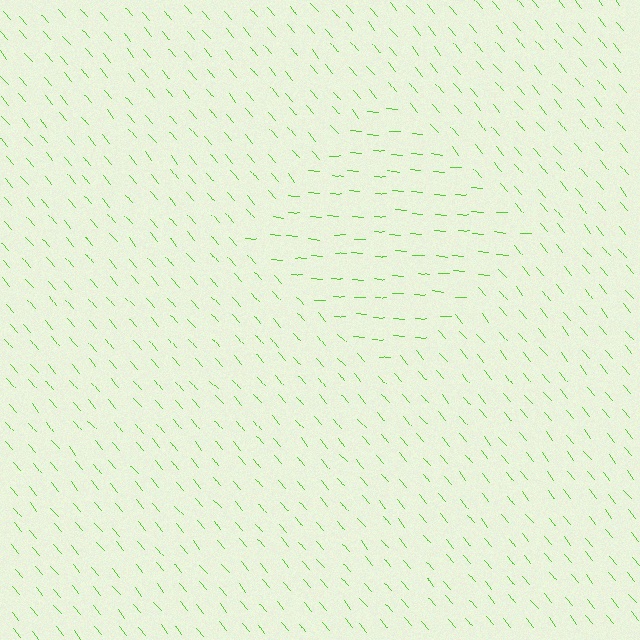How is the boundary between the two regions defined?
The boundary is defined purely by a change in line orientation (approximately 45 degrees difference). All lines are the same color and thickness.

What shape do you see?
I see a diamond.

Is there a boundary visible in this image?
Yes, there is a texture boundary formed by a change in line orientation.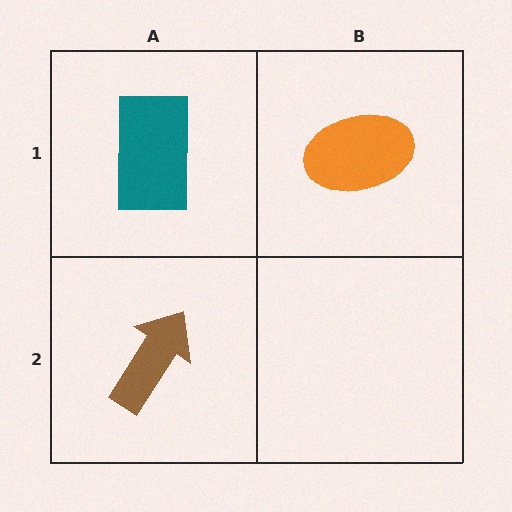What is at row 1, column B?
An orange ellipse.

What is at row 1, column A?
A teal rectangle.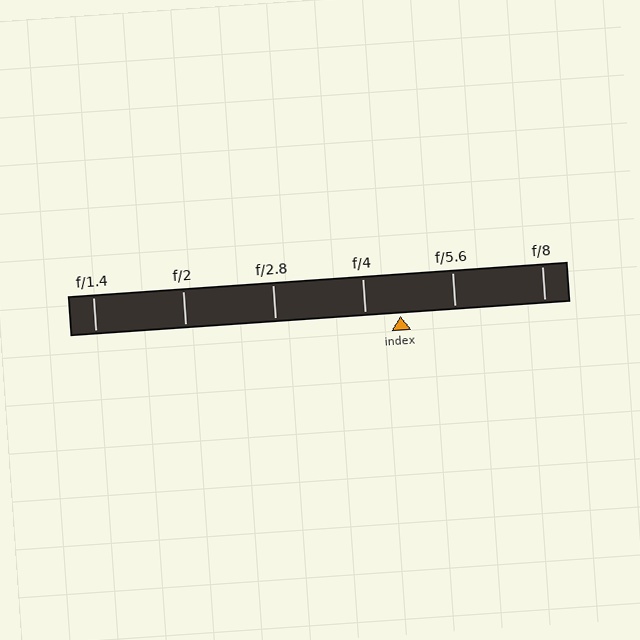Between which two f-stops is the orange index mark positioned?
The index mark is between f/4 and f/5.6.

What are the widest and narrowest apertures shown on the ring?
The widest aperture shown is f/1.4 and the narrowest is f/8.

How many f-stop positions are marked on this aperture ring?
There are 6 f-stop positions marked.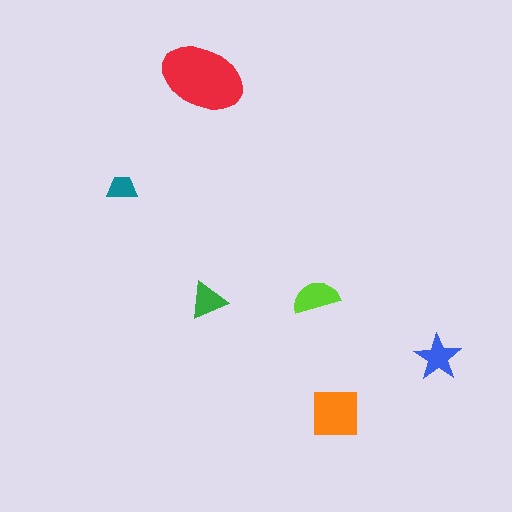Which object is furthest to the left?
The teal trapezoid is leftmost.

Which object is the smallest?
The teal trapezoid.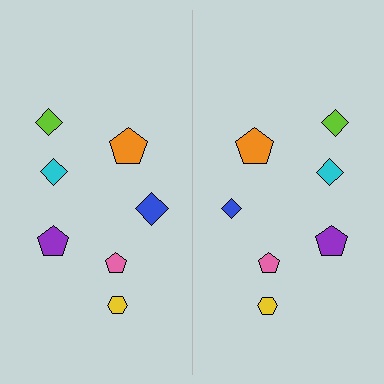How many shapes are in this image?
There are 14 shapes in this image.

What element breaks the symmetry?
The blue diamond on the right side has a different size than its mirror counterpart.